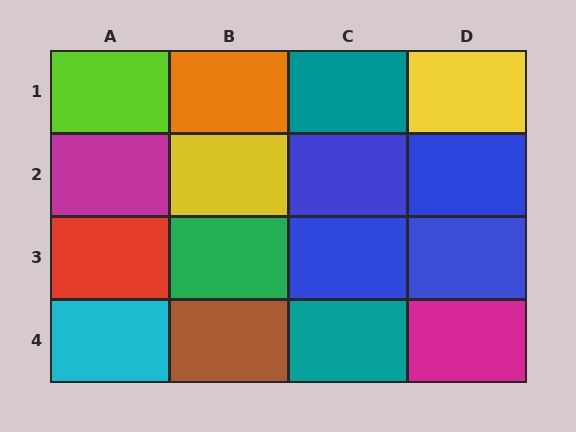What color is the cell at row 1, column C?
Teal.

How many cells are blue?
4 cells are blue.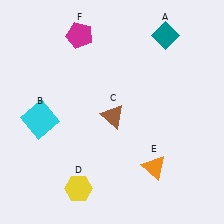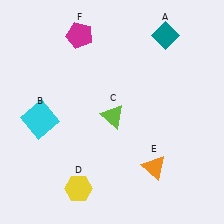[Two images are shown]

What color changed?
The triangle (C) changed from brown in Image 1 to lime in Image 2.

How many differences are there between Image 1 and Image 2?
There is 1 difference between the two images.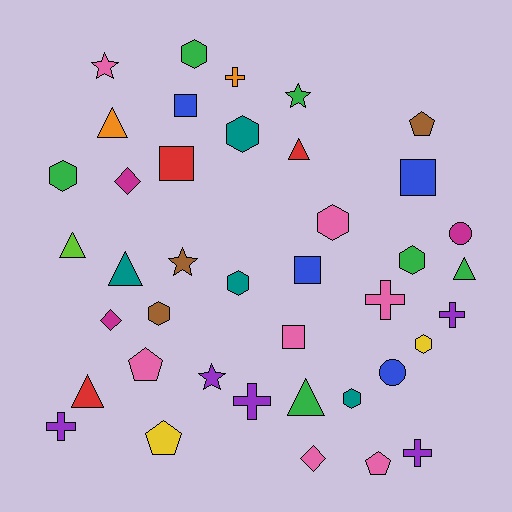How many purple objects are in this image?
There are 5 purple objects.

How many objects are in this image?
There are 40 objects.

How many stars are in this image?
There are 4 stars.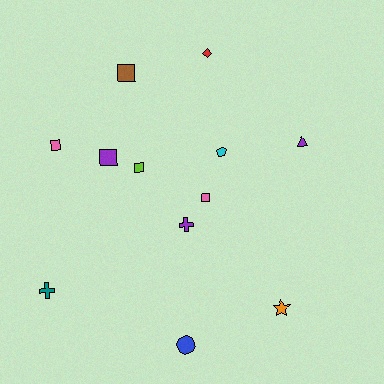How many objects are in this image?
There are 12 objects.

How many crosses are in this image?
There are 2 crosses.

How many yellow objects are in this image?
There are no yellow objects.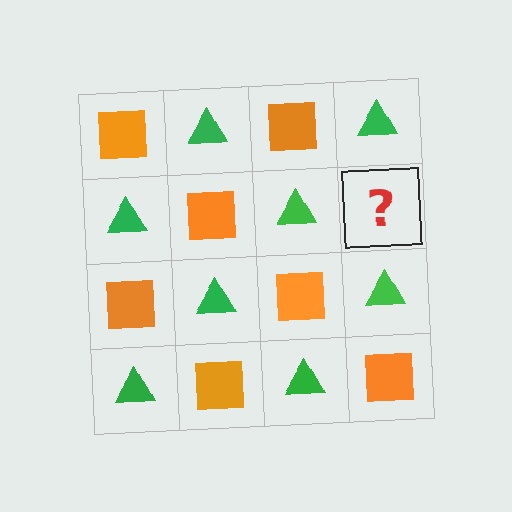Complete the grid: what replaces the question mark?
The question mark should be replaced with an orange square.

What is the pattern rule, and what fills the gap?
The rule is that it alternates orange square and green triangle in a checkerboard pattern. The gap should be filled with an orange square.